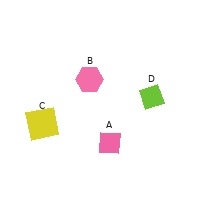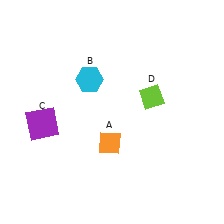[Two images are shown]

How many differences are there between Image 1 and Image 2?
There are 3 differences between the two images.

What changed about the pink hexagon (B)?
In Image 1, B is pink. In Image 2, it changed to cyan.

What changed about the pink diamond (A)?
In Image 1, A is pink. In Image 2, it changed to orange.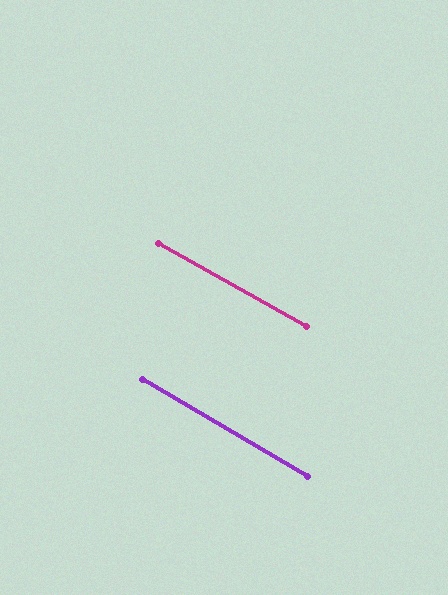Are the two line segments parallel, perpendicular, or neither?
Parallel — their directions differ by only 1.0°.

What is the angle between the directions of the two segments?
Approximately 1 degree.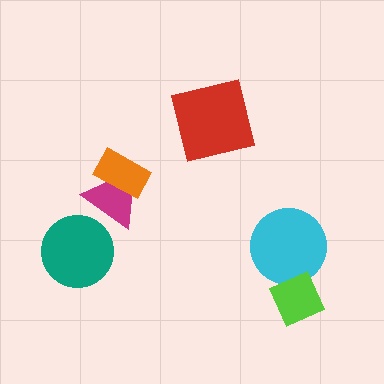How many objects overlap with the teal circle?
0 objects overlap with the teal circle.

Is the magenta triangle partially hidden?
Yes, it is partially covered by another shape.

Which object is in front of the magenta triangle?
The orange rectangle is in front of the magenta triangle.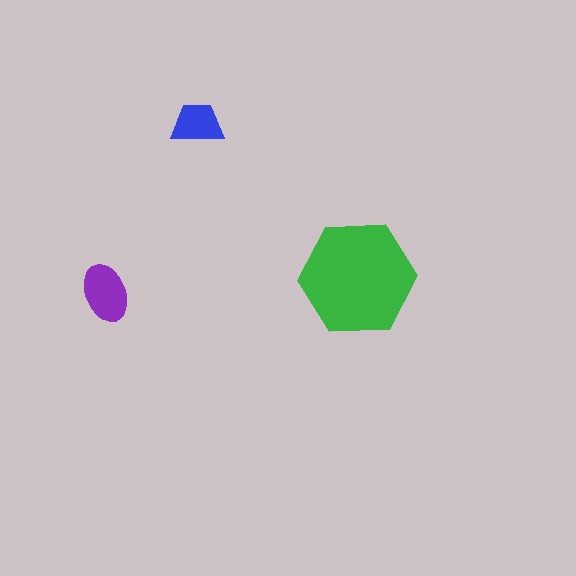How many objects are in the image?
There are 3 objects in the image.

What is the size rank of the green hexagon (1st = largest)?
1st.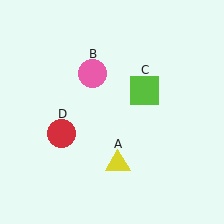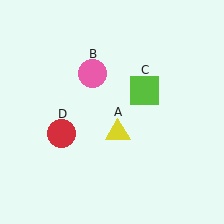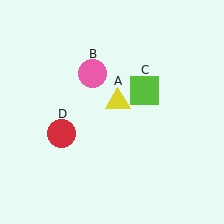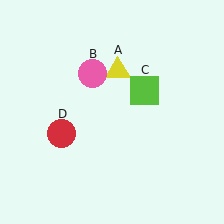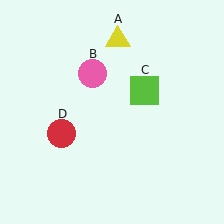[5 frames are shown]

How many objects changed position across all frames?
1 object changed position: yellow triangle (object A).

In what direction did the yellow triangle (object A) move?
The yellow triangle (object A) moved up.